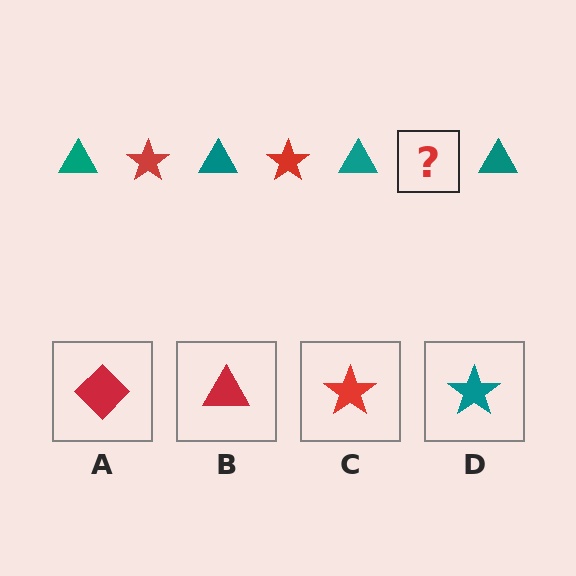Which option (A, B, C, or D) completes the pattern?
C.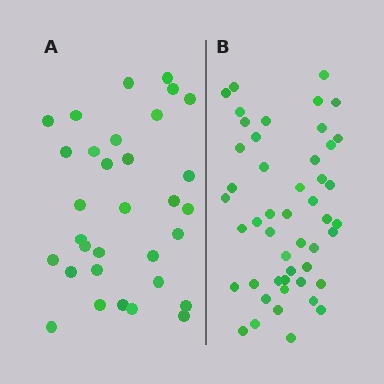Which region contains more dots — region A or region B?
Region B (the right region) has more dots.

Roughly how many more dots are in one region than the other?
Region B has approximately 15 more dots than region A.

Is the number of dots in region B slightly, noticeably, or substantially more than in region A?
Region B has substantially more. The ratio is roughly 1.5 to 1.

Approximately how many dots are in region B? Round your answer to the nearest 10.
About 50 dots. (The exact count is 48, which rounds to 50.)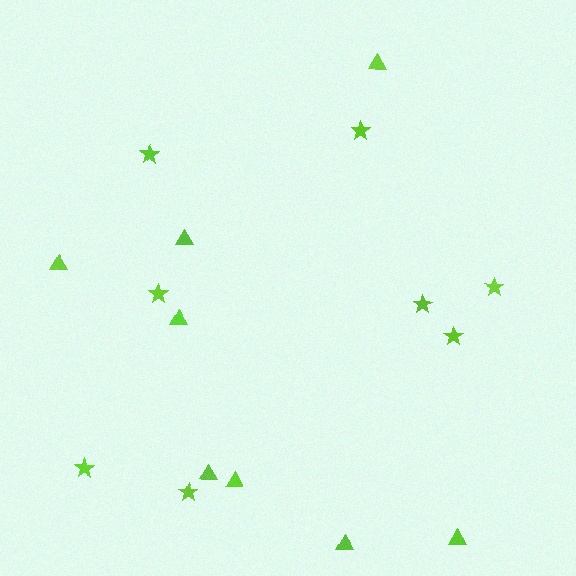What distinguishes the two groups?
There are 2 groups: one group of triangles (8) and one group of stars (8).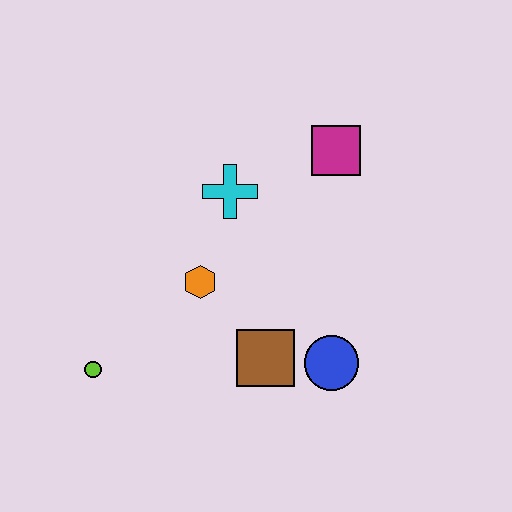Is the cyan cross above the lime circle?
Yes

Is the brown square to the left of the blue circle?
Yes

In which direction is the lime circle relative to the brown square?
The lime circle is to the left of the brown square.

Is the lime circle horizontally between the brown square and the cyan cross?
No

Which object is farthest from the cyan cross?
The lime circle is farthest from the cyan cross.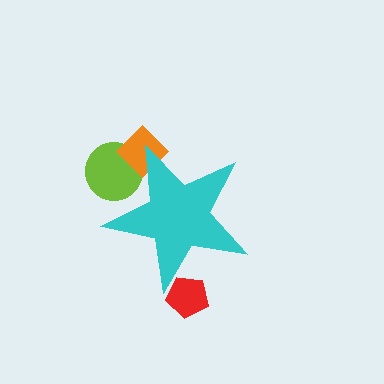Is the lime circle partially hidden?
Yes, the lime circle is partially hidden behind the cyan star.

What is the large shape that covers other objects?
A cyan star.